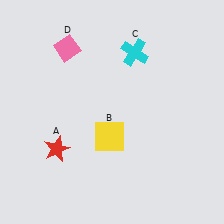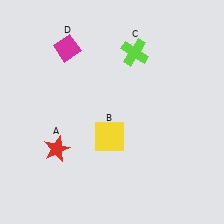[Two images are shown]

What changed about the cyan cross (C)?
In Image 1, C is cyan. In Image 2, it changed to lime.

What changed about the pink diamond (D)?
In Image 1, D is pink. In Image 2, it changed to magenta.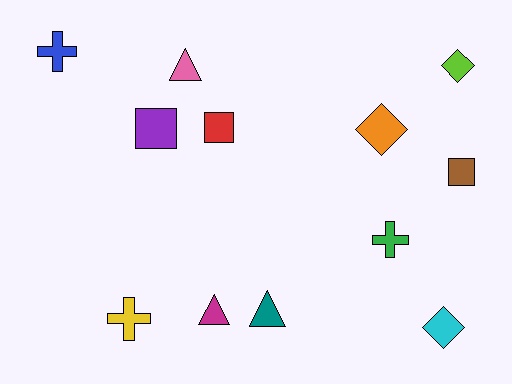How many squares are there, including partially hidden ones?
There are 3 squares.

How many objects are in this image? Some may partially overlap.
There are 12 objects.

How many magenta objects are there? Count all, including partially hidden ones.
There is 1 magenta object.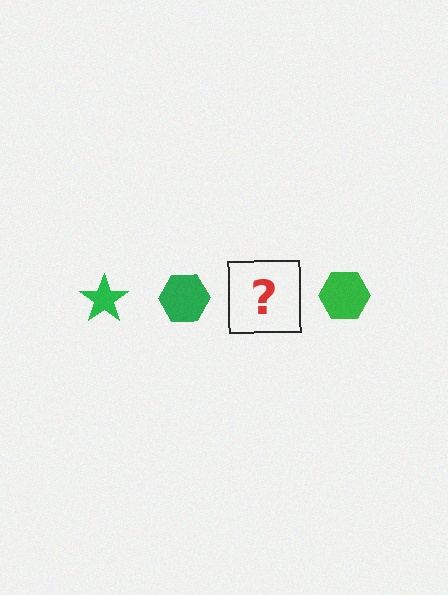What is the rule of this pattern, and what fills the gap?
The rule is that the pattern cycles through star, hexagon shapes in green. The gap should be filled with a green star.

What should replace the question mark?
The question mark should be replaced with a green star.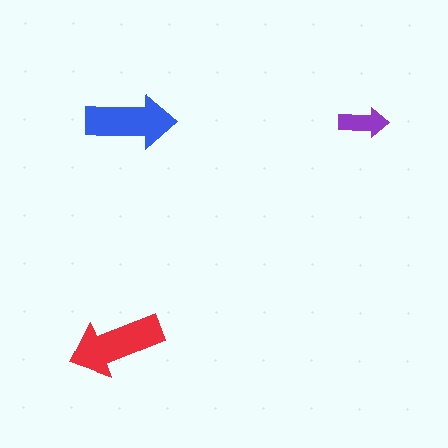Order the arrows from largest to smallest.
the red one, the blue one, the purple one.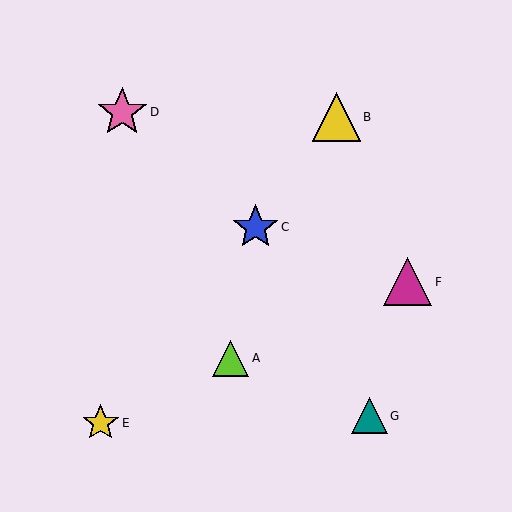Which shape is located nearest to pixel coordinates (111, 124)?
The pink star (labeled D) at (122, 112) is nearest to that location.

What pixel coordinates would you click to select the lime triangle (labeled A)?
Click at (231, 358) to select the lime triangle A.